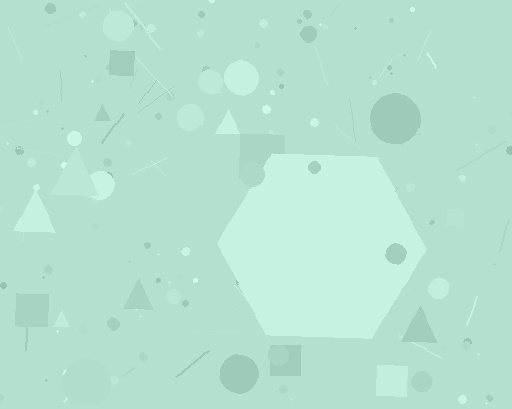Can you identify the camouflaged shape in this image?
The camouflaged shape is a hexagon.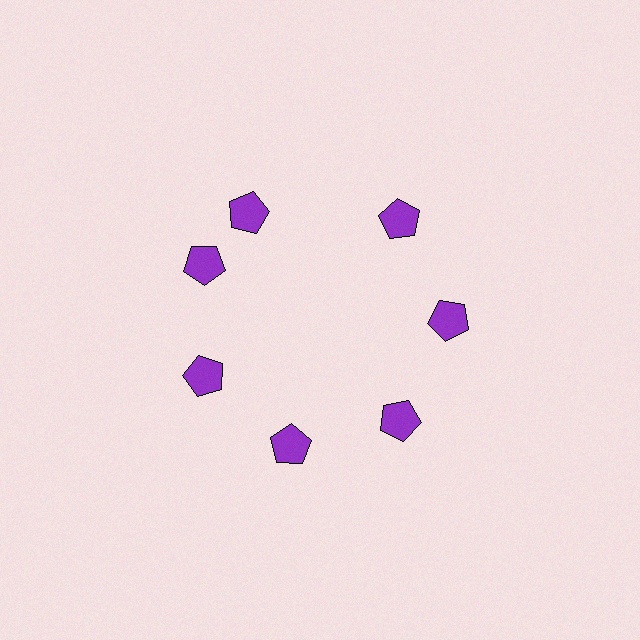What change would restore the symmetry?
The symmetry would be restored by rotating it back into even spacing with its neighbors so that all 7 pentagons sit at equal angles and equal distance from the center.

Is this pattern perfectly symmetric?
No. The 7 purple pentagons are arranged in a ring, but one element near the 12 o'clock position is rotated out of alignment along the ring, breaking the 7-fold rotational symmetry.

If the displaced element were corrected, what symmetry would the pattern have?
It would have 7-fold rotational symmetry — the pattern would map onto itself every 51 degrees.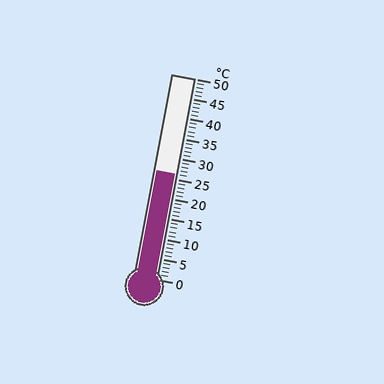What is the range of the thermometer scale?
The thermometer scale ranges from 0°C to 50°C.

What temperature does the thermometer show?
The thermometer shows approximately 26°C.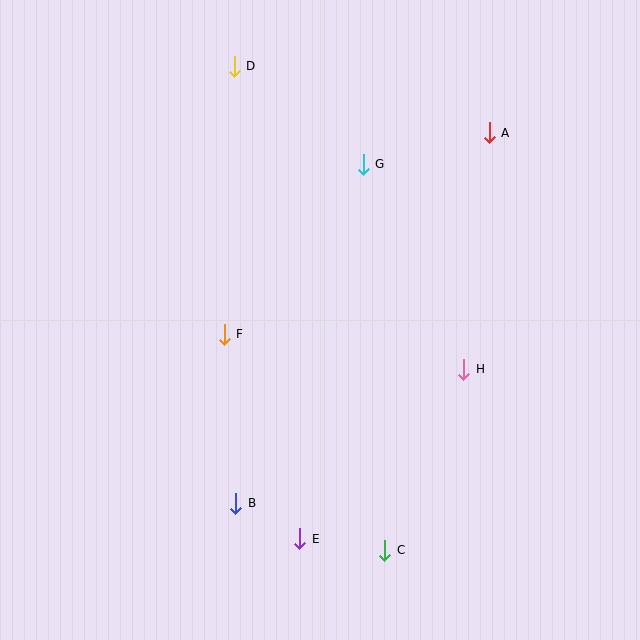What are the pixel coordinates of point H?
Point H is at (464, 369).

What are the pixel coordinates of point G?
Point G is at (363, 164).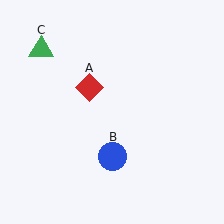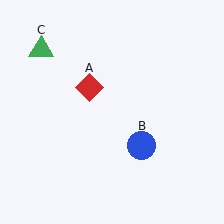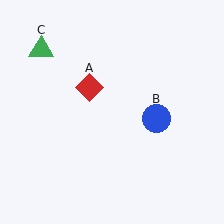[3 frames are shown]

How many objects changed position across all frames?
1 object changed position: blue circle (object B).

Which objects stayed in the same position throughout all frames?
Red diamond (object A) and green triangle (object C) remained stationary.